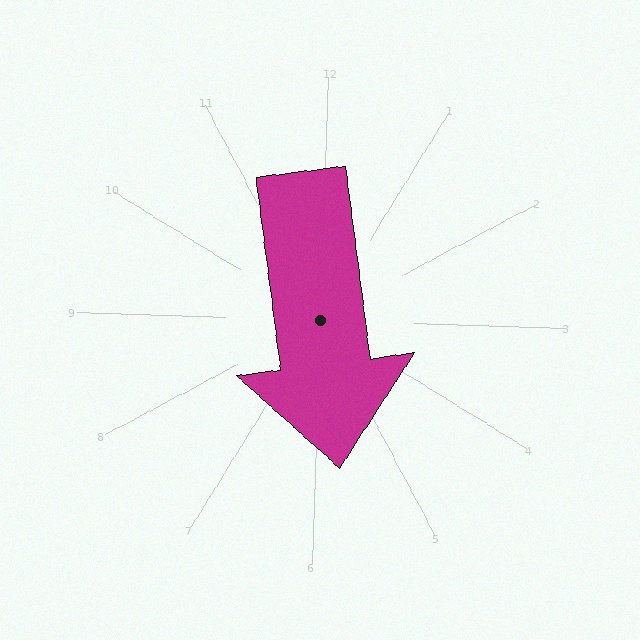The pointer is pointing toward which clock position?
Roughly 6 o'clock.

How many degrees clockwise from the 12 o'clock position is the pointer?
Approximately 171 degrees.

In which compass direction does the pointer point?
South.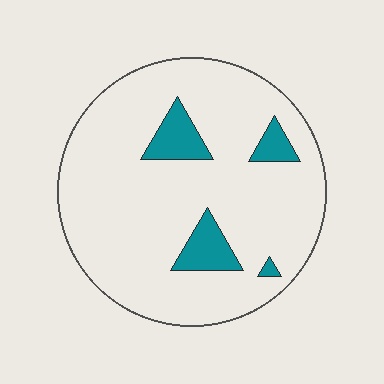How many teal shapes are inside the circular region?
4.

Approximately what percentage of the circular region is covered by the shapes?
Approximately 10%.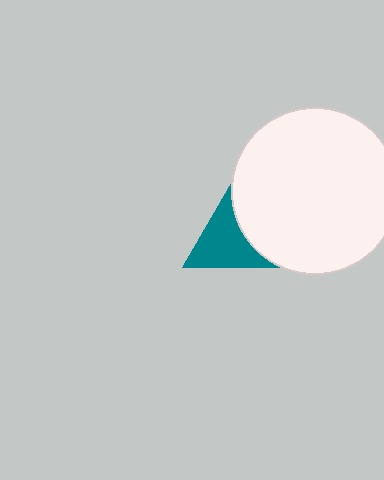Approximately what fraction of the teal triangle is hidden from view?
Roughly 58% of the teal triangle is hidden behind the white circle.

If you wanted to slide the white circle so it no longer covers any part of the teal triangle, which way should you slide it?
Slide it right — that is the most direct way to separate the two shapes.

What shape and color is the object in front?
The object in front is a white circle.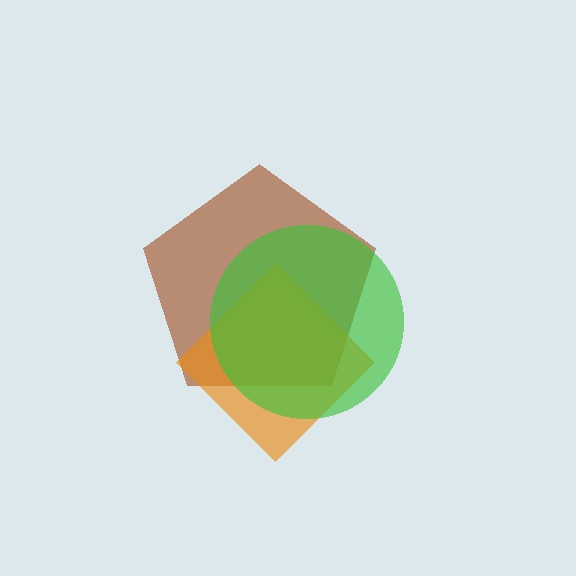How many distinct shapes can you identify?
There are 3 distinct shapes: a brown pentagon, an orange diamond, a green circle.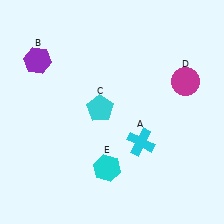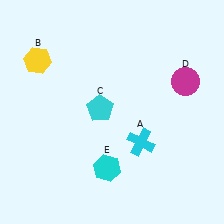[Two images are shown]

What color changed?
The hexagon (B) changed from purple in Image 1 to yellow in Image 2.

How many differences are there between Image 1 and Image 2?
There is 1 difference between the two images.